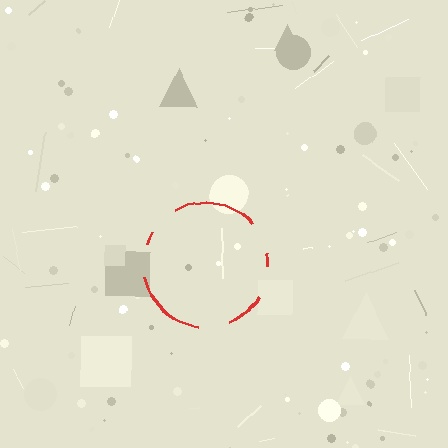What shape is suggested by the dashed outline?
The dashed outline suggests a circle.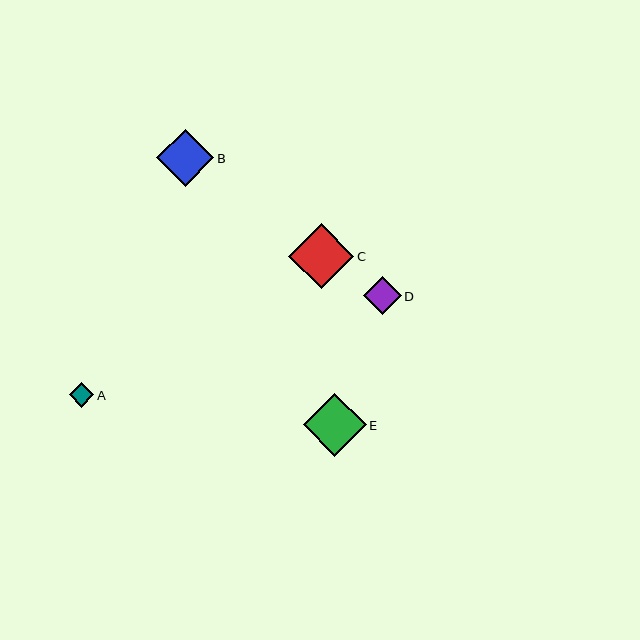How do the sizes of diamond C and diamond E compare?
Diamond C and diamond E are approximately the same size.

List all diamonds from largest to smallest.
From largest to smallest: C, E, B, D, A.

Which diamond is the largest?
Diamond C is the largest with a size of approximately 65 pixels.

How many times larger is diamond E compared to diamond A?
Diamond E is approximately 2.6 times the size of diamond A.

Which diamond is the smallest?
Diamond A is the smallest with a size of approximately 25 pixels.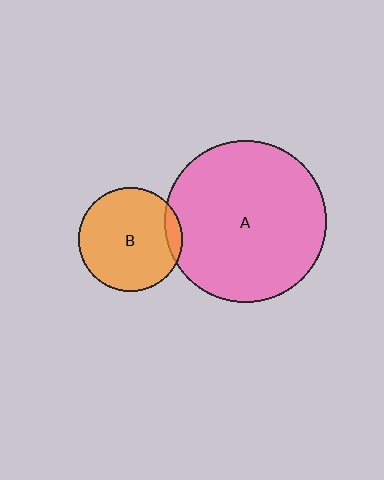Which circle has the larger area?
Circle A (pink).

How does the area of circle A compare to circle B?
Approximately 2.5 times.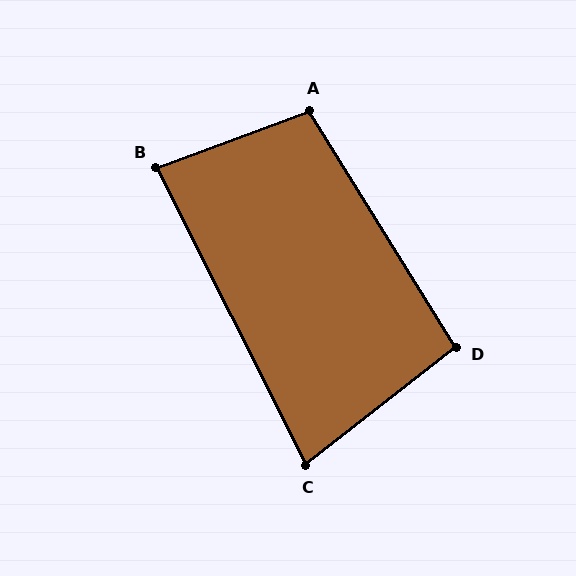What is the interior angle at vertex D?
Approximately 96 degrees (obtuse).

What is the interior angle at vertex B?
Approximately 84 degrees (acute).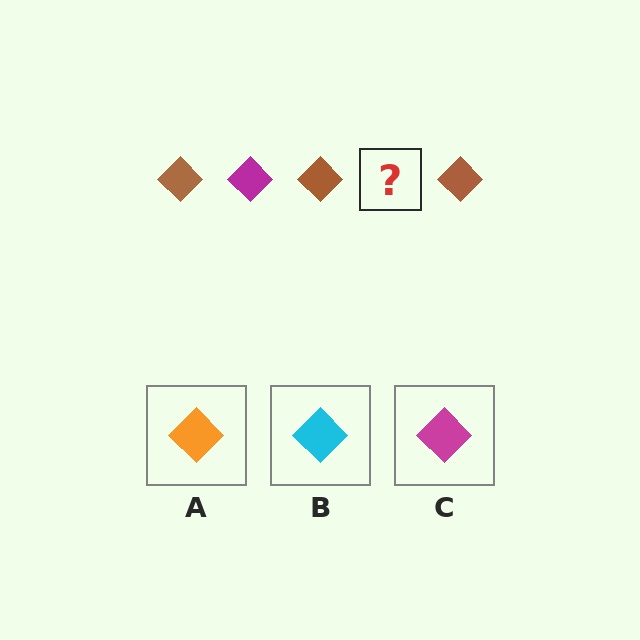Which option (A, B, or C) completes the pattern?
C.